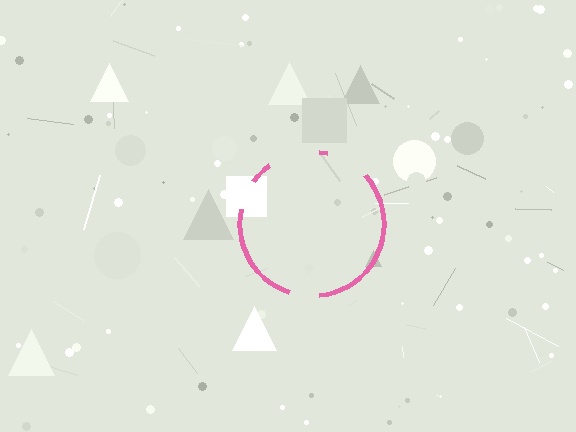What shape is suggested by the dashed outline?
The dashed outline suggests a circle.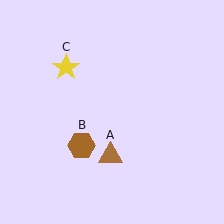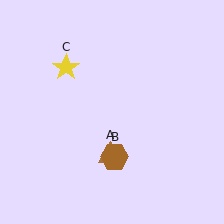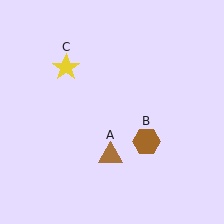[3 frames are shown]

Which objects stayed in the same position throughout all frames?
Brown triangle (object A) and yellow star (object C) remained stationary.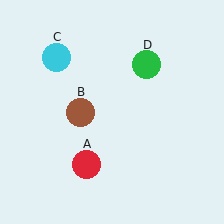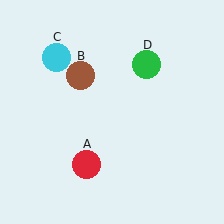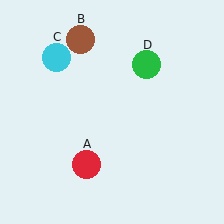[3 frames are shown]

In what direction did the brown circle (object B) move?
The brown circle (object B) moved up.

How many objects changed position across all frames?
1 object changed position: brown circle (object B).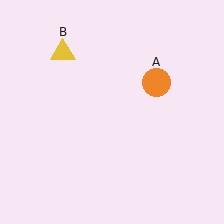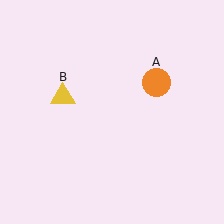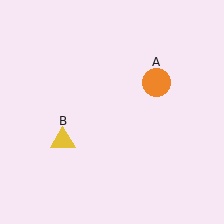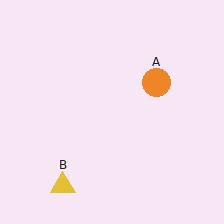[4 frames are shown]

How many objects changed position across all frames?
1 object changed position: yellow triangle (object B).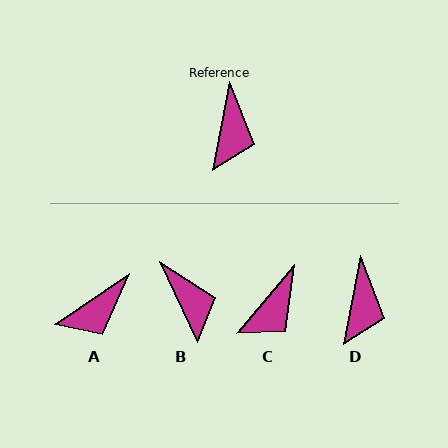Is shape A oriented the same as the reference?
No, it is off by about 45 degrees.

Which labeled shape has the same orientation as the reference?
D.